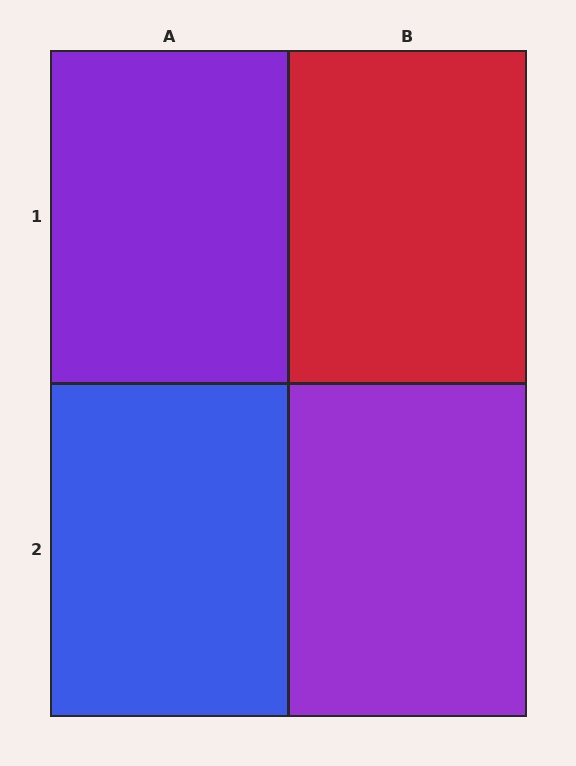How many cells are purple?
2 cells are purple.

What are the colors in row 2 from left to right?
Blue, purple.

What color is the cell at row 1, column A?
Purple.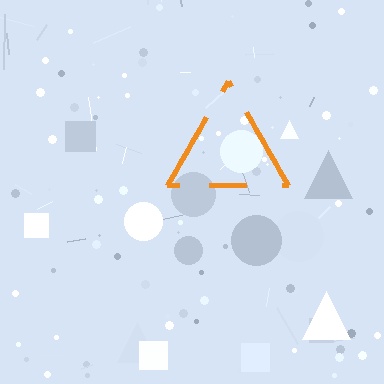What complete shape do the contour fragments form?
The contour fragments form a triangle.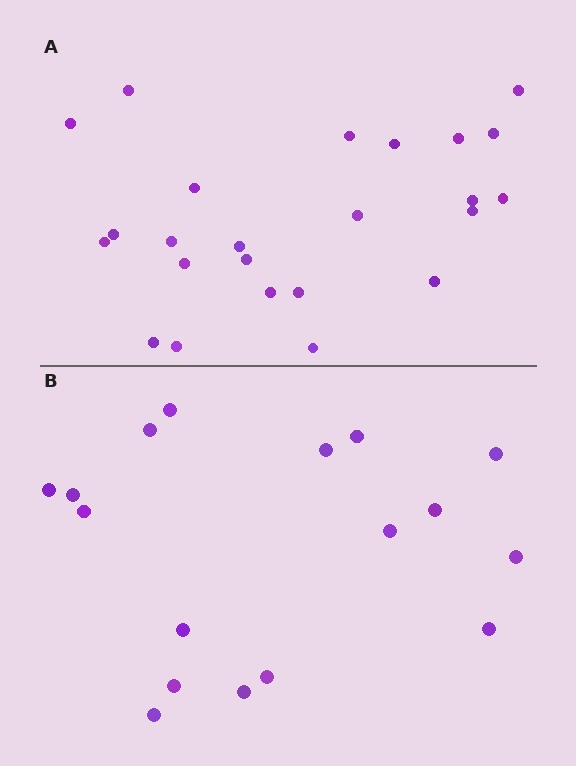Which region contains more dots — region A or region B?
Region A (the top region) has more dots.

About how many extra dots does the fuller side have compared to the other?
Region A has roughly 8 or so more dots than region B.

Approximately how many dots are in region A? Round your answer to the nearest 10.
About 20 dots. (The exact count is 24, which rounds to 20.)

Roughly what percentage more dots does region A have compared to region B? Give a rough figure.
About 40% more.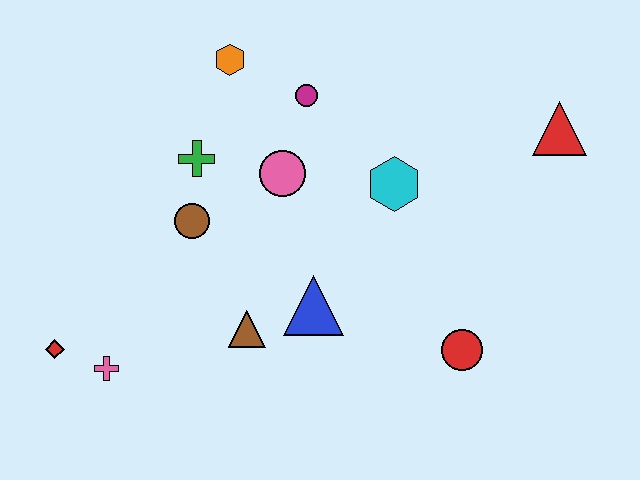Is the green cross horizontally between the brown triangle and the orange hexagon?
No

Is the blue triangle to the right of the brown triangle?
Yes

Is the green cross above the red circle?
Yes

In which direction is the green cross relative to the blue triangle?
The green cross is above the blue triangle.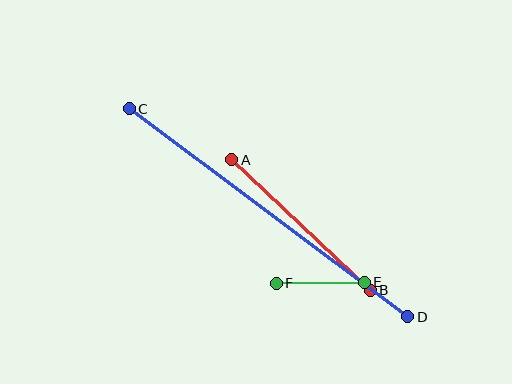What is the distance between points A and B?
The distance is approximately 191 pixels.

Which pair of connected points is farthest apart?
Points C and D are farthest apart.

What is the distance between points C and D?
The distance is approximately 348 pixels.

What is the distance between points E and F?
The distance is approximately 88 pixels.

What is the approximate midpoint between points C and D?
The midpoint is at approximately (268, 213) pixels.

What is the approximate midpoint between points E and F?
The midpoint is at approximately (320, 283) pixels.